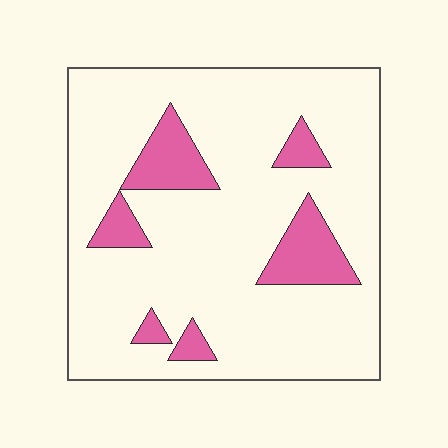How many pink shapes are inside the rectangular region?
6.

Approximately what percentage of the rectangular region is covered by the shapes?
Approximately 15%.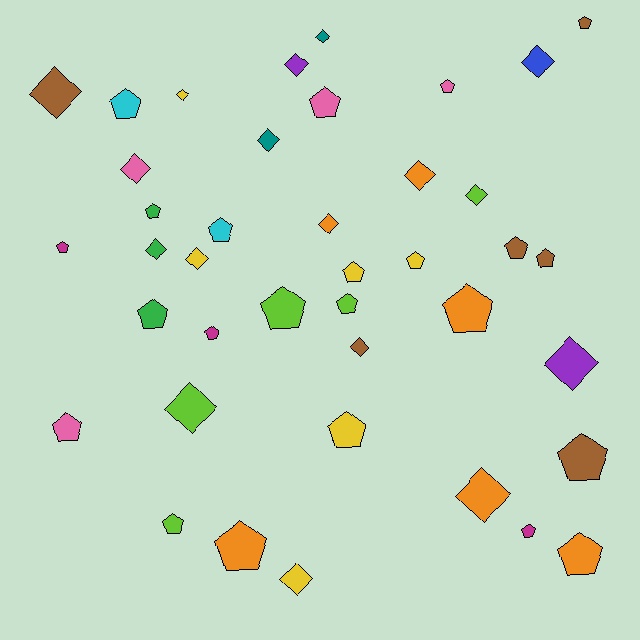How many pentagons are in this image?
There are 23 pentagons.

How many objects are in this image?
There are 40 objects.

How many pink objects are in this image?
There are 4 pink objects.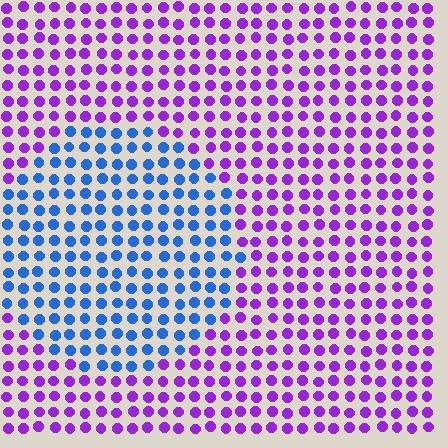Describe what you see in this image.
The image is filled with small purple elements in a uniform arrangement. A circle-shaped region is visible where the elements are tinted to a slightly different hue, forming a subtle color boundary.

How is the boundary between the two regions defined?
The boundary is defined purely by a slight shift in hue (about 62 degrees). Spacing, size, and orientation are identical on both sides.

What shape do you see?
I see a circle.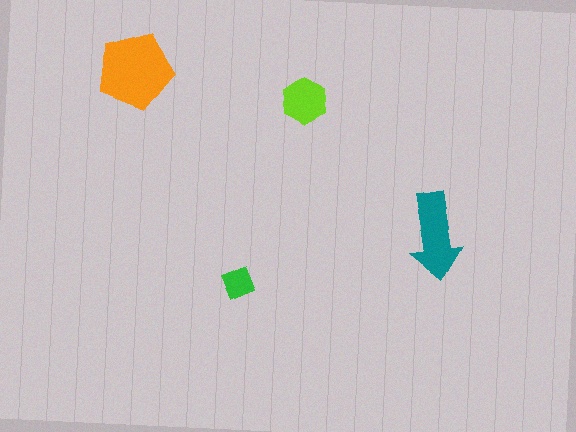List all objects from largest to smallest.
The orange pentagon, the teal arrow, the lime hexagon, the green diamond.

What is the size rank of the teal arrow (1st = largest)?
2nd.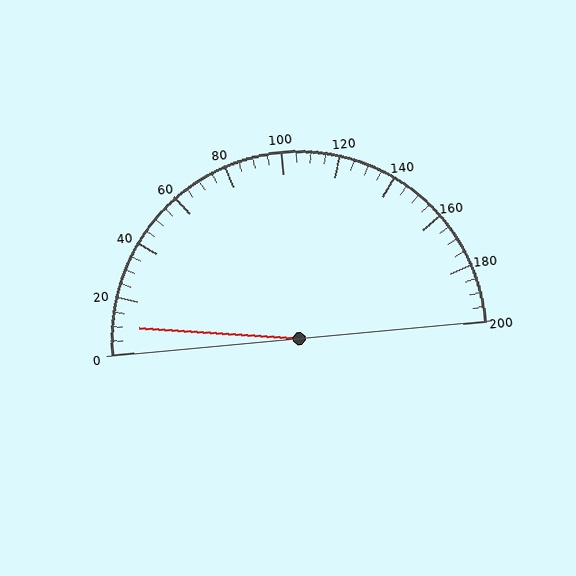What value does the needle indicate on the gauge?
The needle indicates approximately 10.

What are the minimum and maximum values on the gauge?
The gauge ranges from 0 to 200.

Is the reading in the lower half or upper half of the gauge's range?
The reading is in the lower half of the range (0 to 200).